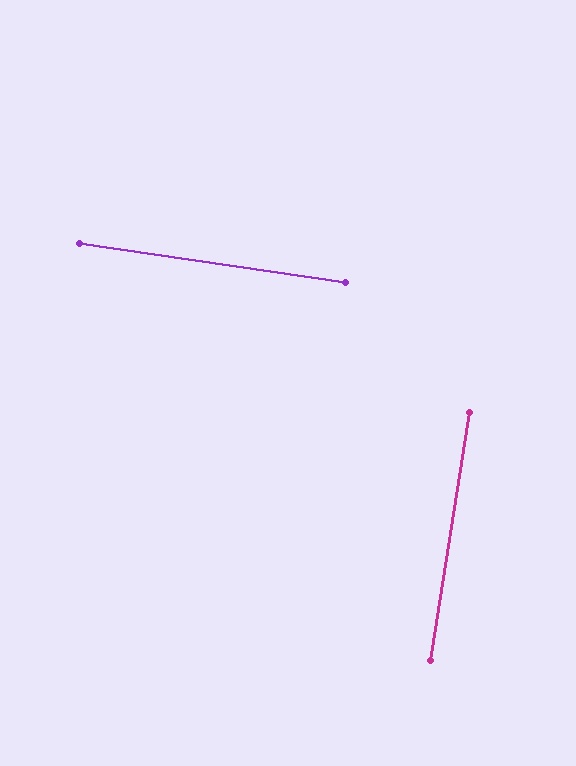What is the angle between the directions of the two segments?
Approximately 89 degrees.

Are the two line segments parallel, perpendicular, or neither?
Perpendicular — they meet at approximately 89°.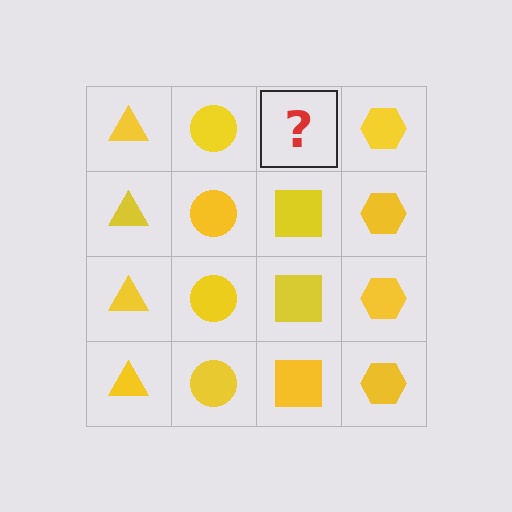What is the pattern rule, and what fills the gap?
The rule is that each column has a consistent shape. The gap should be filled with a yellow square.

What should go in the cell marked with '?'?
The missing cell should contain a yellow square.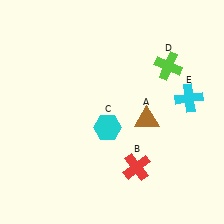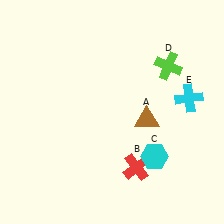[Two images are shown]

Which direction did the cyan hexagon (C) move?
The cyan hexagon (C) moved right.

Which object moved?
The cyan hexagon (C) moved right.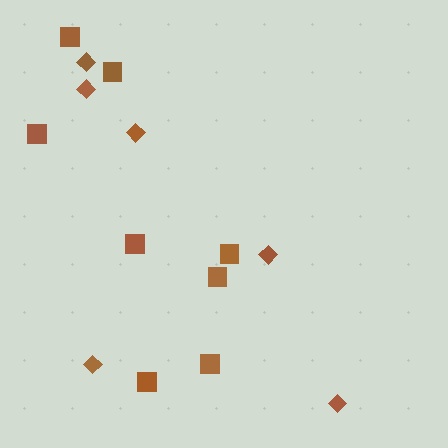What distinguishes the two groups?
There are 2 groups: one group of diamonds (6) and one group of squares (8).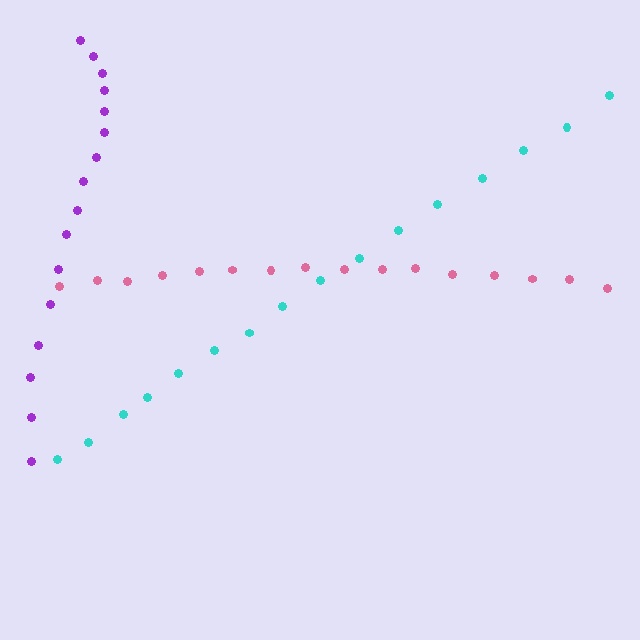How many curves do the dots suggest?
There are 3 distinct paths.